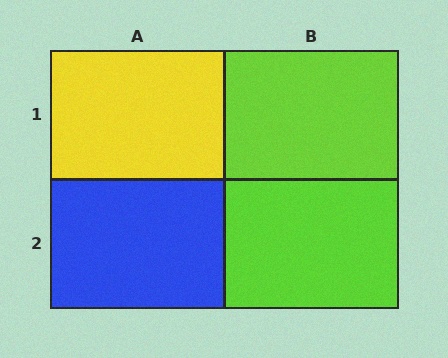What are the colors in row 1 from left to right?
Yellow, lime.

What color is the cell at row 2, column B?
Lime.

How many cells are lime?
2 cells are lime.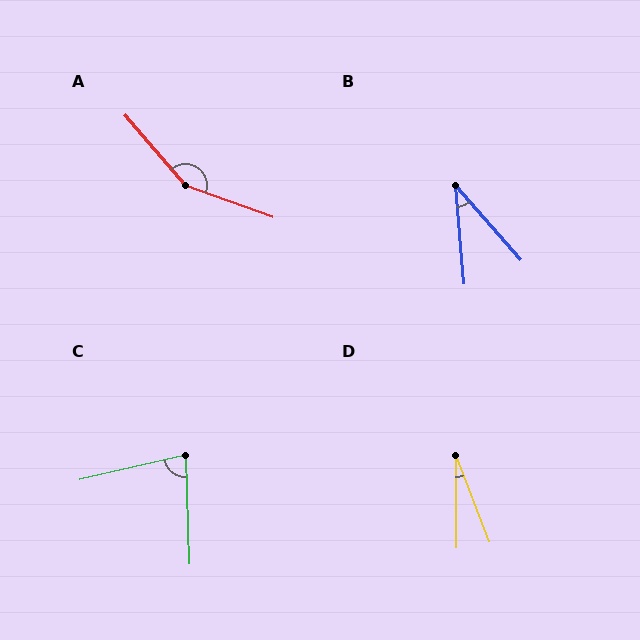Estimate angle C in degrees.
Approximately 78 degrees.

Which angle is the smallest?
D, at approximately 21 degrees.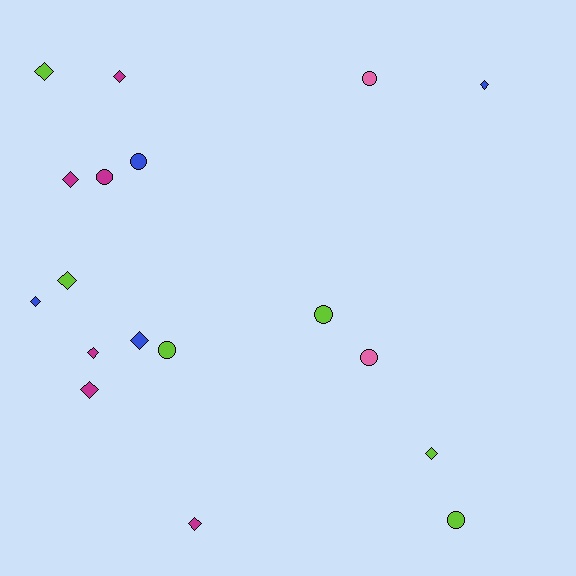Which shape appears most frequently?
Diamond, with 11 objects.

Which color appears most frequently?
Lime, with 6 objects.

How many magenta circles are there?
There is 1 magenta circle.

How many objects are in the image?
There are 18 objects.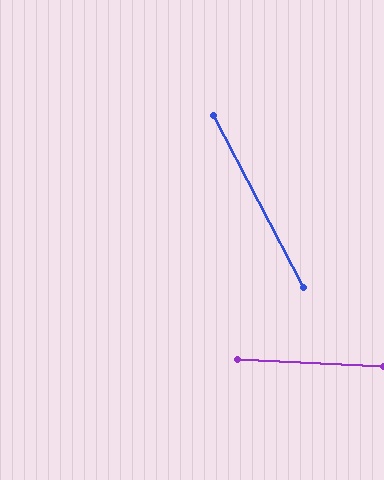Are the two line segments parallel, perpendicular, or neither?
Neither parallel nor perpendicular — they differ by about 60°.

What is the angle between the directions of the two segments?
Approximately 60 degrees.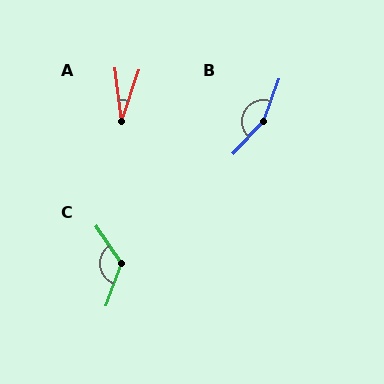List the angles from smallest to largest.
A (25°), C (125°), B (156°).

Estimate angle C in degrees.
Approximately 125 degrees.